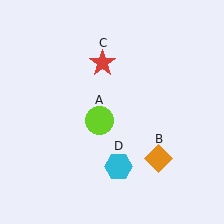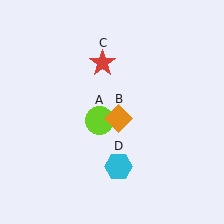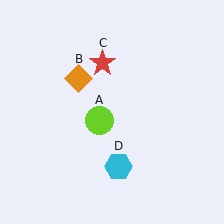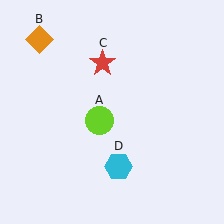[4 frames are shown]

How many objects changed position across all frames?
1 object changed position: orange diamond (object B).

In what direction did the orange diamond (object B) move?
The orange diamond (object B) moved up and to the left.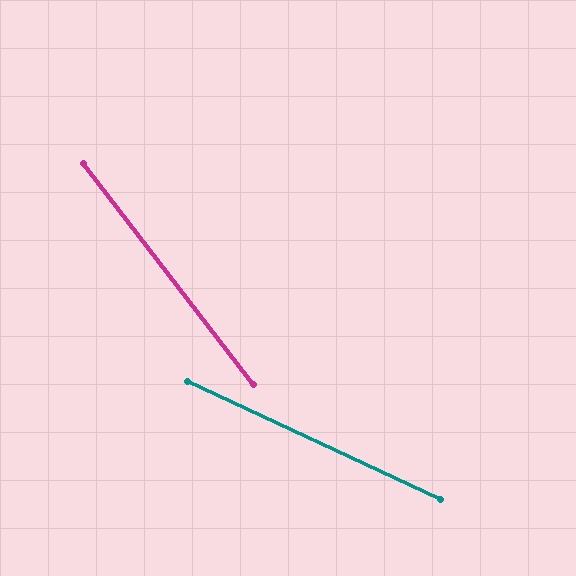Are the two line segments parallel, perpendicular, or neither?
Neither parallel nor perpendicular — they differ by about 27°.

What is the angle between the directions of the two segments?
Approximately 27 degrees.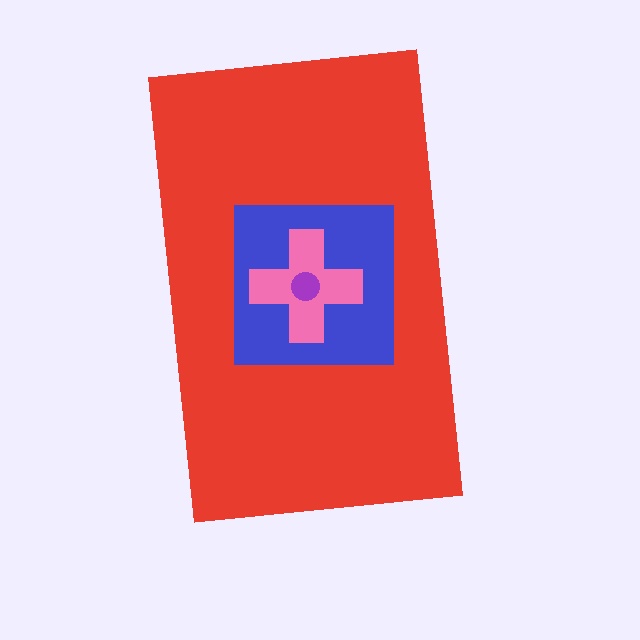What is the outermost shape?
The red rectangle.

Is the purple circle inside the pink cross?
Yes.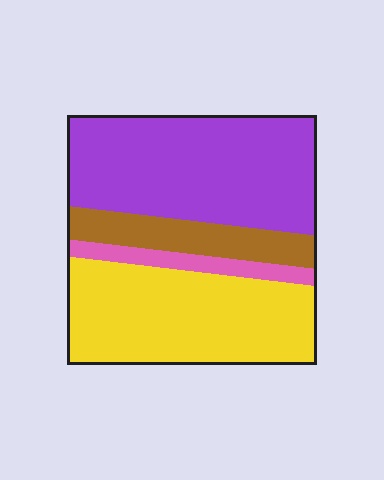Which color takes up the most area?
Purple, at roughly 40%.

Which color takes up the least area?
Pink, at roughly 5%.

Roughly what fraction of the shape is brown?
Brown covers 13% of the shape.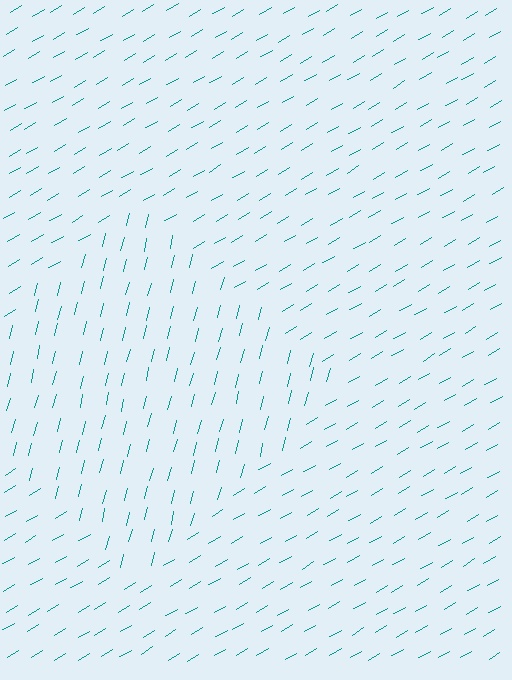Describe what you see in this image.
The image is filled with small teal line segments. A diamond region in the image has lines oriented differently from the surrounding lines, creating a visible texture boundary.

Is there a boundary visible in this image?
Yes, there is a texture boundary formed by a change in line orientation.